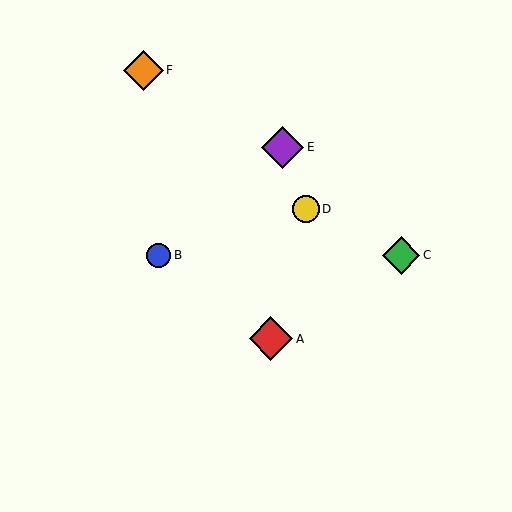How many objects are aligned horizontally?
2 objects (B, C) are aligned horizontally.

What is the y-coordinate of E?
Object E is at y≈147.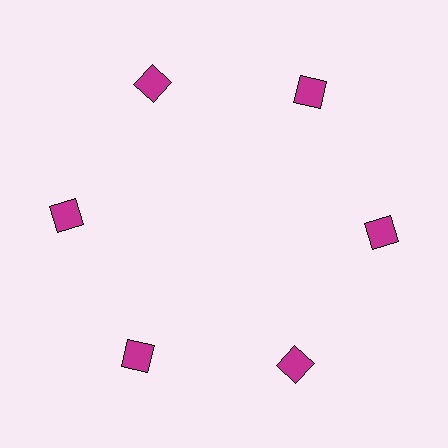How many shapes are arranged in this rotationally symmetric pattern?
There are 6 shapes, arranged in 6 groups of 1.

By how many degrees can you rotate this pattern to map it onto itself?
The pattern maps onto itself every 60 degrees of rotation.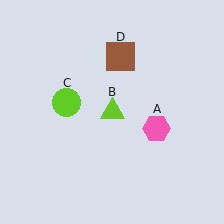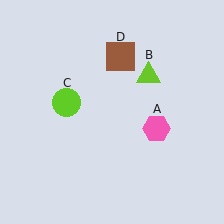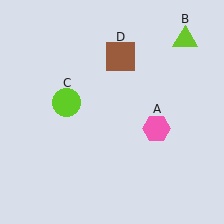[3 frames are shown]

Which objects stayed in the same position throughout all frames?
Pink hexagon (object A) and lime circle (object C) and brown square (object D) remained stationary.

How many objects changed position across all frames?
1 object changed position: lime triangle (object B).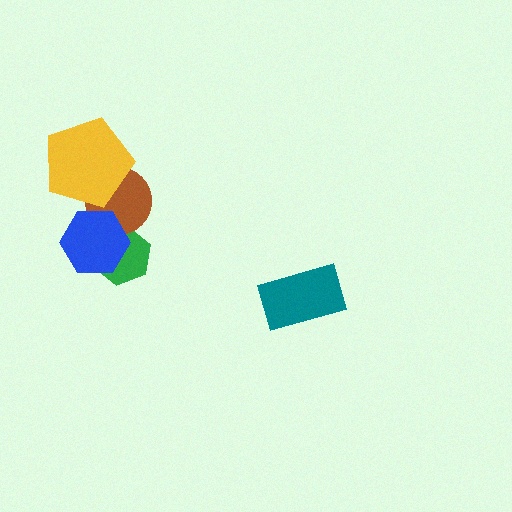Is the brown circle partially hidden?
Yes, it is partially covered by another shape.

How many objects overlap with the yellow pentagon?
1 object overlaps with the yellow pentagon.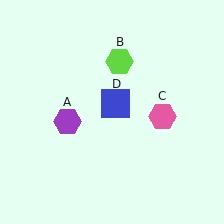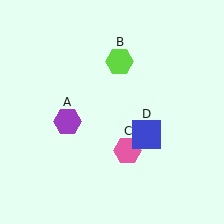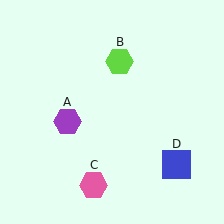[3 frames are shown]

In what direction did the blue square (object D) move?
The blue square (object D) moved down and to the right.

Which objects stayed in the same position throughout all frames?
Purple hexagon (object A) and lime hexagon (object B) remained stationary.